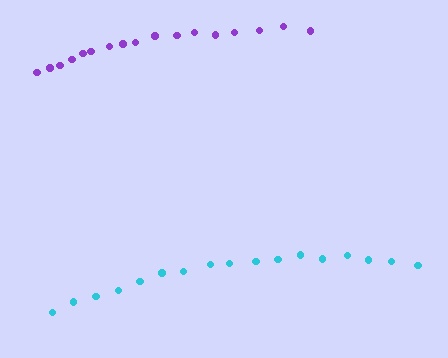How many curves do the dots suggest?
There are 2 distinct paths.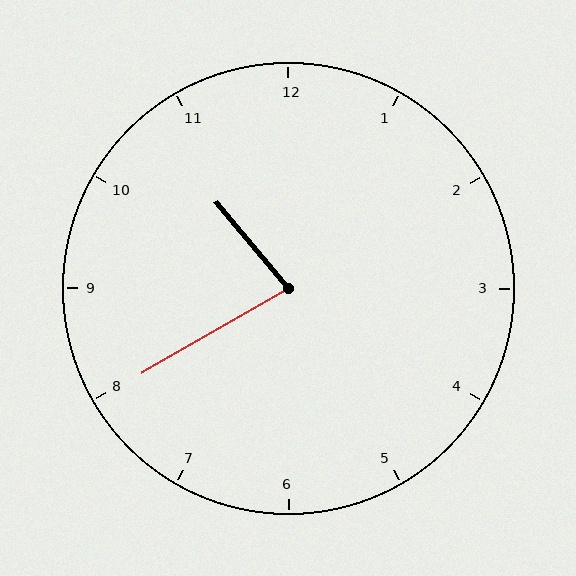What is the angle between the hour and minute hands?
Approximately 80 degrees.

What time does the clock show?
10:40.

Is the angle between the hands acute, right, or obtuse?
It is acute.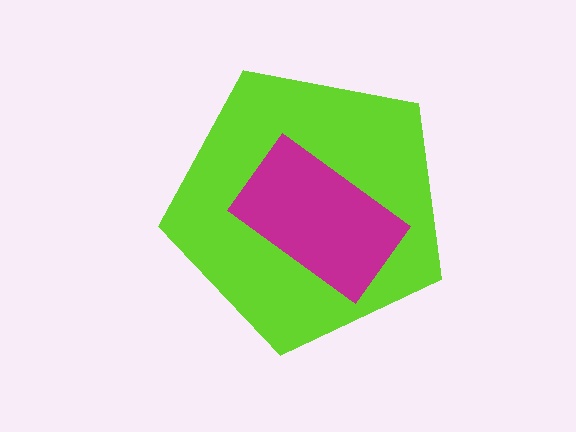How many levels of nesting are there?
2.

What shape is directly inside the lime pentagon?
The magenta rectangle.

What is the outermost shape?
The lime pentagon.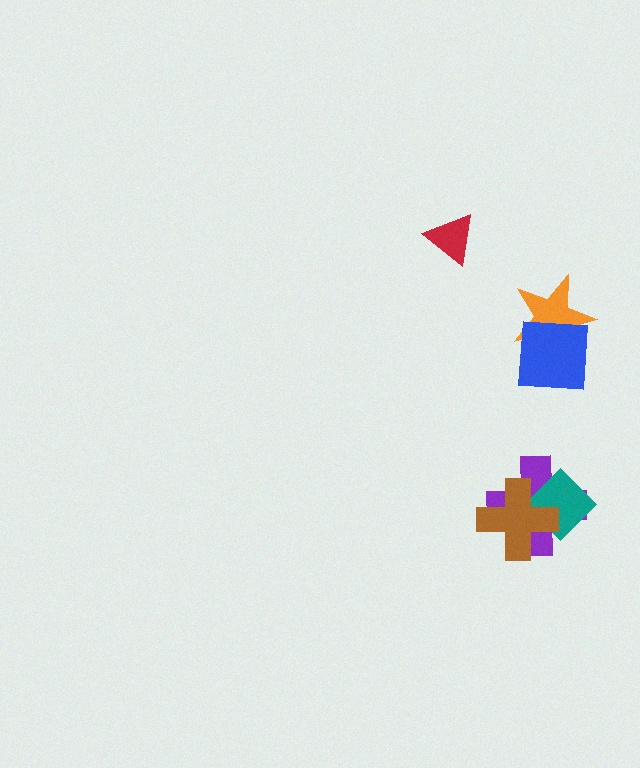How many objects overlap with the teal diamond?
2 objects overlap with the teal diamond.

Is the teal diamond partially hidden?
Yes, it is partially covered by another shape.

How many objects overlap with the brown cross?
2 objects overlap with the brown cross.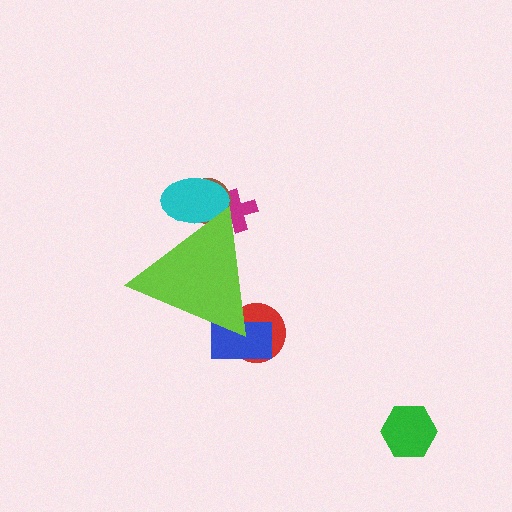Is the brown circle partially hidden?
Yes, the brown circle is partially hidden behind the lime triangle.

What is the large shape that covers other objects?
A lime triangle.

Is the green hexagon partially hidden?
No, the green hexagon is fully visible.